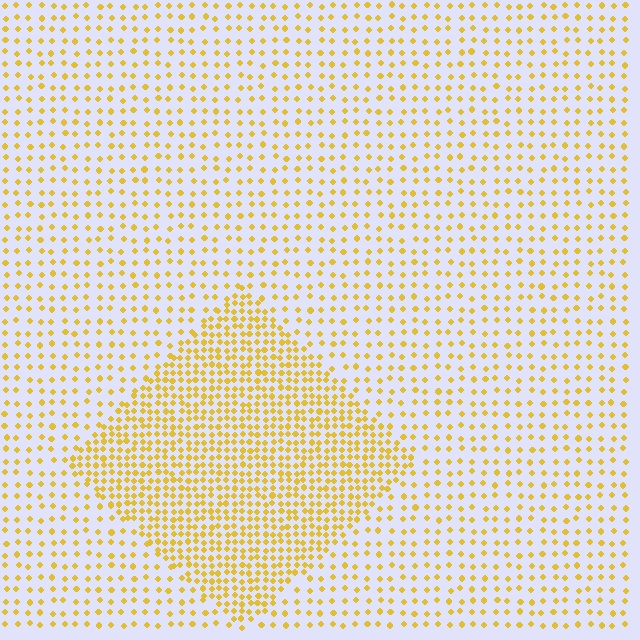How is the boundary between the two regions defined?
The boundary is defined by a change in element density (approximately 2.3x ratio). All elements are the same color, size, and shape.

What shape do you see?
I see a diamond.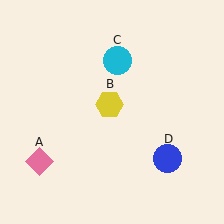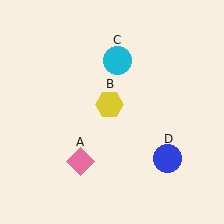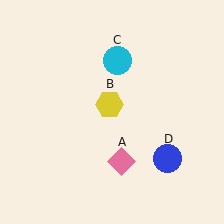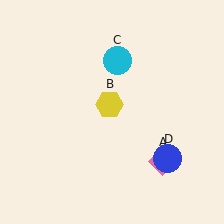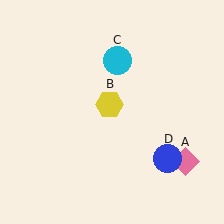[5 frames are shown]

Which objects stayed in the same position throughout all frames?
Yellow hexagon (object B) and cyan circle (object C) and blue circle (object D) remained stationary.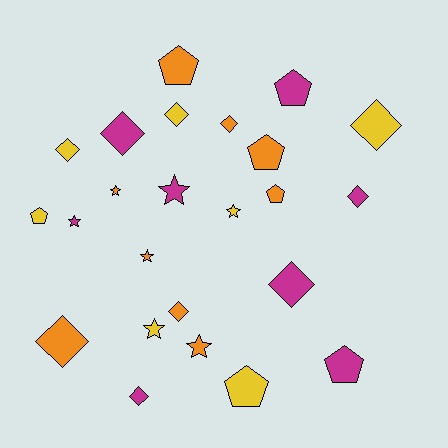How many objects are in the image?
There are 24 objects.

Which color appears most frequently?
Orange, with 9 objects.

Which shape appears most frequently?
Diamond, with 10 objects.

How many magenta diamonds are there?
There are 4 magenta diamonds.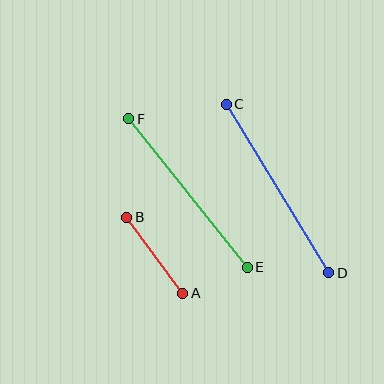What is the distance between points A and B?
The distance is approximately 94 pixels.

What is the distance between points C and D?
The distance is approximately 197 pixels.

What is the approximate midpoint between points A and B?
The midpoint is at approximately (155, 255) pixels.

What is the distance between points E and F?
The distance is approximately 190 pixels.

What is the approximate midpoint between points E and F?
The midpoint is at approximately (188, 193) pixels.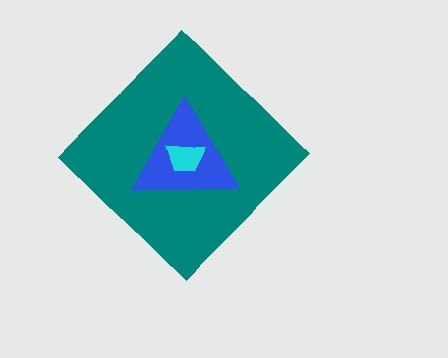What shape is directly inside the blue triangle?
The cyan trapezoid.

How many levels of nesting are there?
3.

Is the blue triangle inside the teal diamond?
Yes.